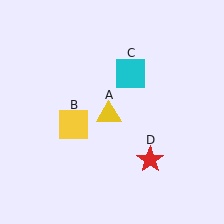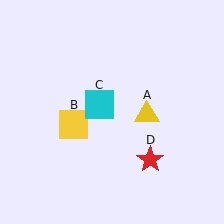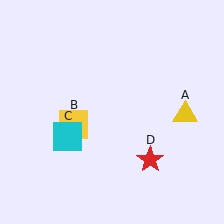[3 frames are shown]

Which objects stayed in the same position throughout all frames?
Yellow square (object B) and red star (object D) remained stationary.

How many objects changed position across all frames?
2 objects changed position: yellow triangle (object A), cyan square (object C).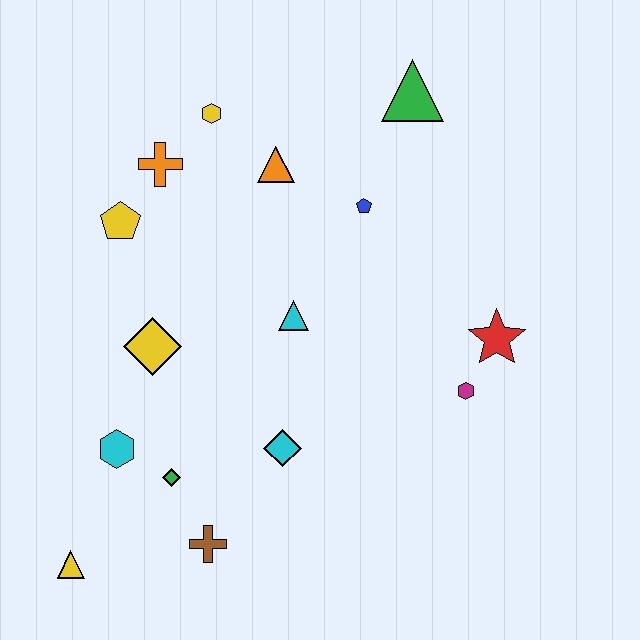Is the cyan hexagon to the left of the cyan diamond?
Yes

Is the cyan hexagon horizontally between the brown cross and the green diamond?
No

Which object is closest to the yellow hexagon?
The orange cross is closest to the yellow hexagon.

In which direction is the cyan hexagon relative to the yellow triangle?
The cyan hexagon is above the yellow triangle.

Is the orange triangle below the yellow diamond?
No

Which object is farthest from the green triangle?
The yellow triangle is farthest from the green triangle.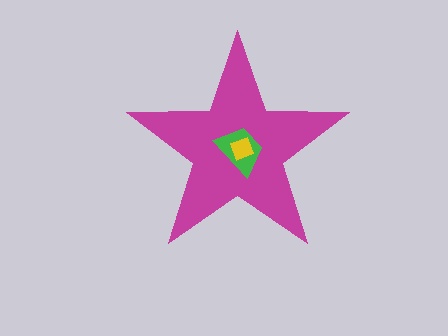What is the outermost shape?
The magenta star.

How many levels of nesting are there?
3.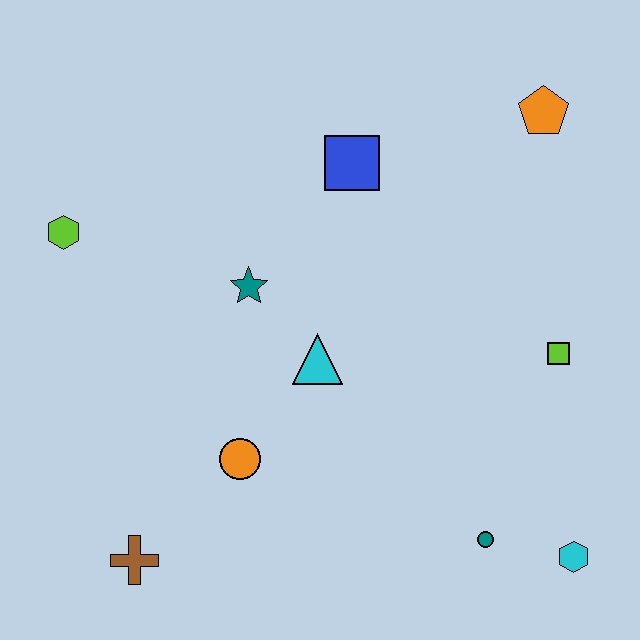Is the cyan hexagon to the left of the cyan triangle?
No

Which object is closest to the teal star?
The cyan triangle is closest to the teal star.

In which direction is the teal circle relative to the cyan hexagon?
The teal circle is to the left of the cyan hexagon.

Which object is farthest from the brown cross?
The orange pentagon is farthest from the brown cross.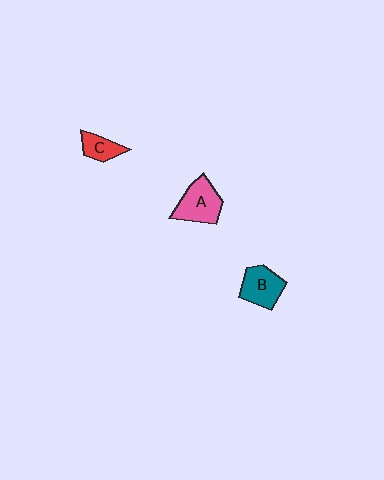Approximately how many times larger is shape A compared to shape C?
Approximately 1.8 times.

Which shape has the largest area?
Shape A (pink).